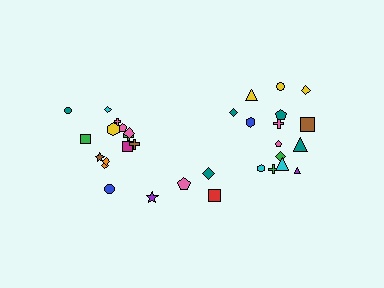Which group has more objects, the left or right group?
The right group.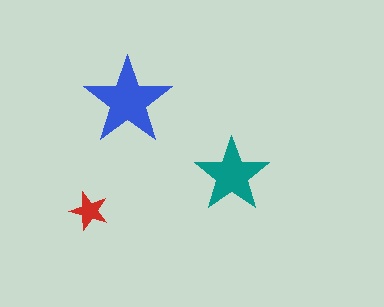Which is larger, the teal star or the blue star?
The blue one.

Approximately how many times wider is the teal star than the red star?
About 2 times wider.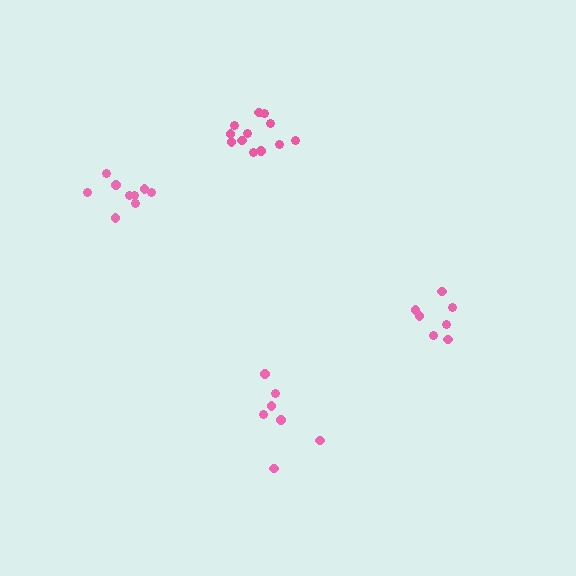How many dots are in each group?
Group 1: 7 dots, Group 2: 7 dots, Group 3: 12 dots, Group 4: 9 dots (35 total).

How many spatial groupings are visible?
There are 4 spatial groupings.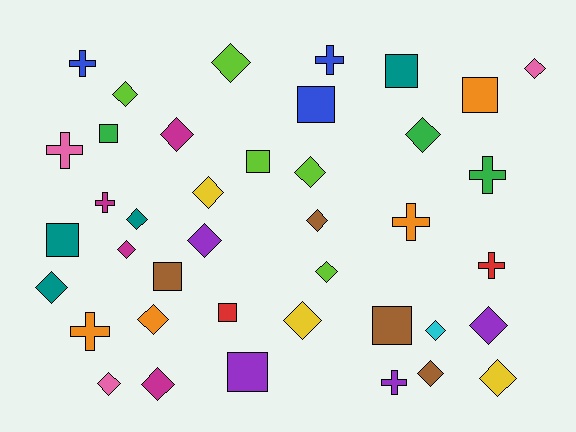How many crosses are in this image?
There are 9 crosses.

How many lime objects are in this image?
There are 5 lime objects.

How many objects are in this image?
There are 40 objects.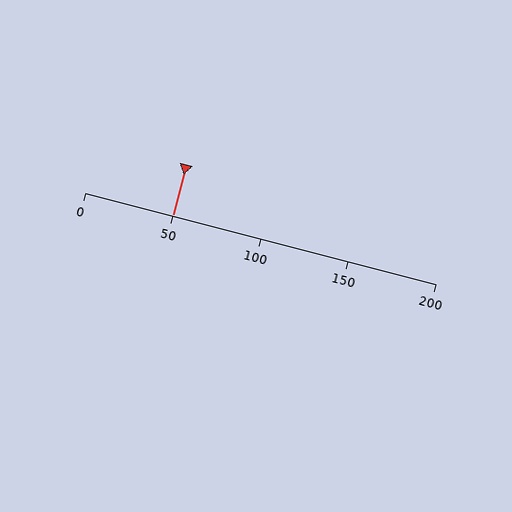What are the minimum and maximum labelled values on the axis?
The axis runs from 0 to 200.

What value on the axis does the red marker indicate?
The marker indicates approximately 50.